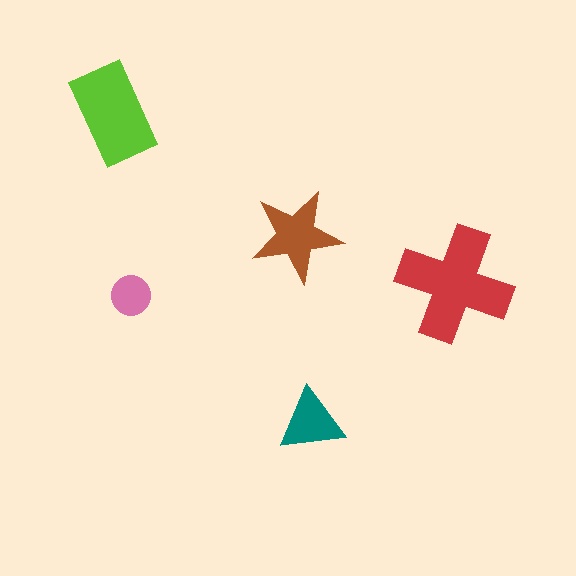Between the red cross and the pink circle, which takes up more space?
The red cross.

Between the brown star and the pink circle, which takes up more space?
The brown star.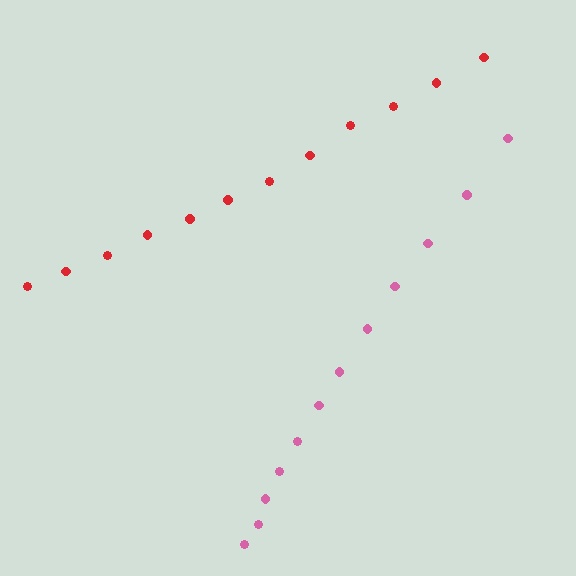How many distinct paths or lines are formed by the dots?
There are 2 distinct paths.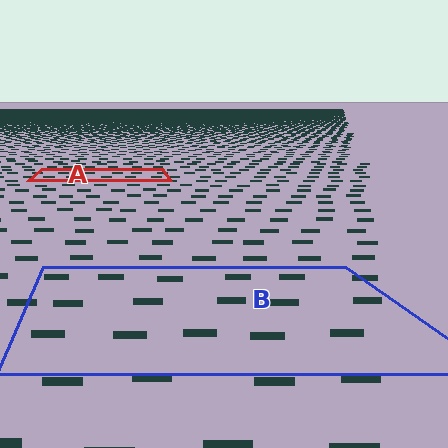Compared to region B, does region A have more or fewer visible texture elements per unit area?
Region A has more texture elements per unit area — they are packed more densely because it is farther away.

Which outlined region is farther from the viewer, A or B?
Region A is farther from the viewer — the texture elements inside it appear smaller and more densely packed.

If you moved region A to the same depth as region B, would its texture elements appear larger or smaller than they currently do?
They would appear larger. At a closer depth, the same texture elements are projected at a bigger on-screen size.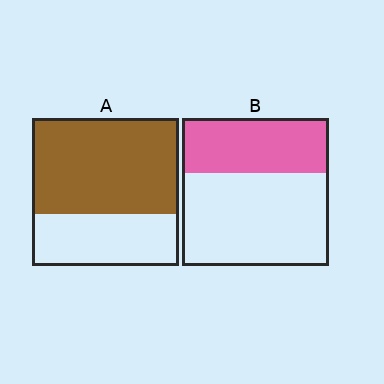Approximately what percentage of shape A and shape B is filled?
A is approximately 65% and B is approximately 35%.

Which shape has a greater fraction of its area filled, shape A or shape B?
Shape A.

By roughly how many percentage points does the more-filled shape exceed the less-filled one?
By roughly 30 percentage points (A over B).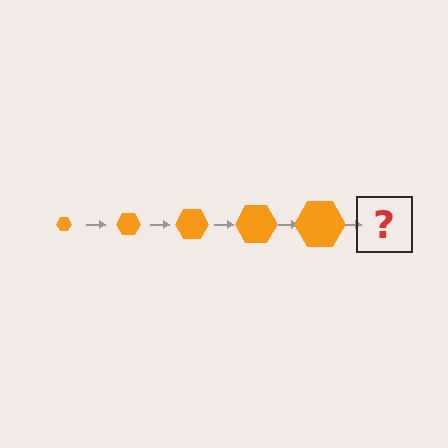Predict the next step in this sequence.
The next step is an orange hexagon, larger than the previous one.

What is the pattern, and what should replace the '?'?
The pattern is that the hexagon gets progressively larger each step. The '?' should be an orange hexagon, larger than the previous one.